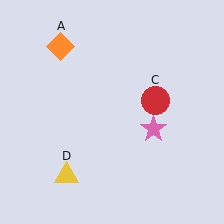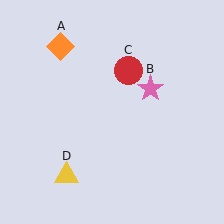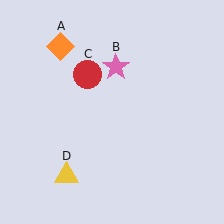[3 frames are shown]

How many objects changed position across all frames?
2 objects changed position: pink star (object B), red circle (object C).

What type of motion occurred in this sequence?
The pink star (object B), red circle (object C) rotated counterclockwise around the center of the scene.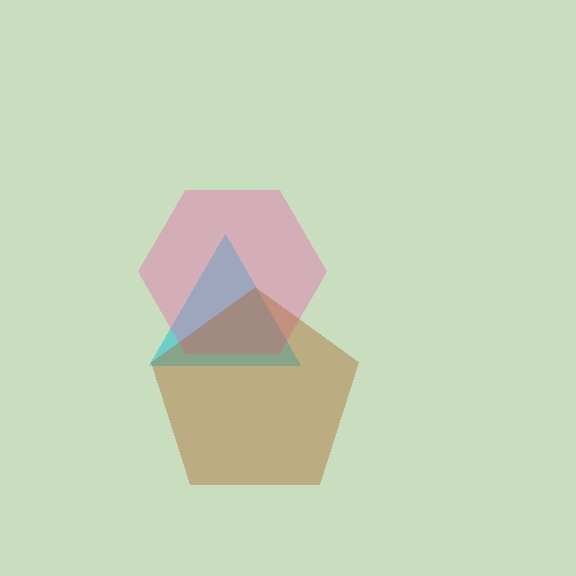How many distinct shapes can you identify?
There are 3 distinct shapes: a cyan triangle, a pink hexagon, a brown pentagon.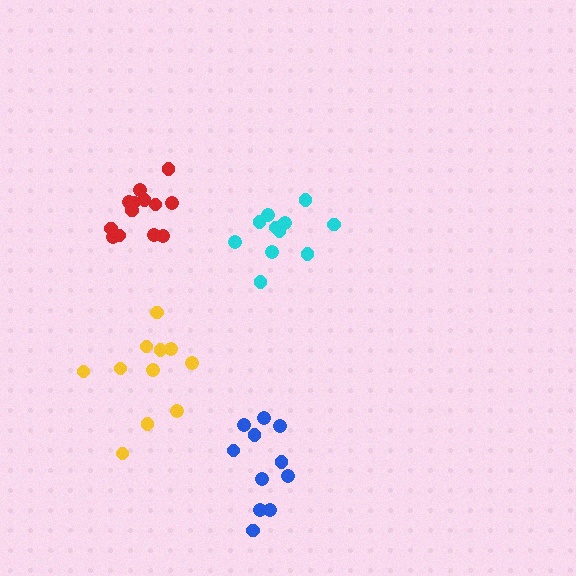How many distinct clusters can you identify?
There are 4 distinct clusters.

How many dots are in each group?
Group 1: 12 dots, Group 2: 11 dots, Group 3: 11 dots, Group 4: 13 dots (47 total).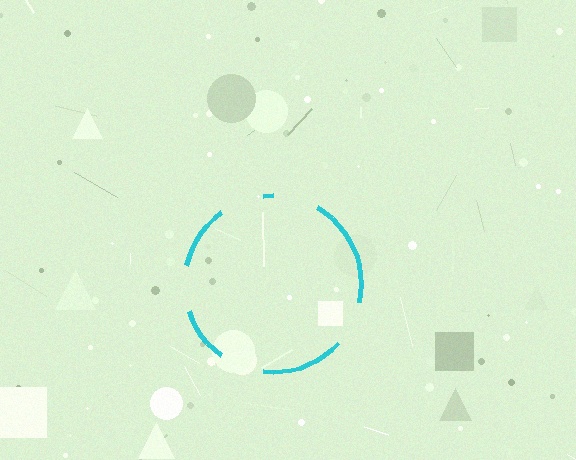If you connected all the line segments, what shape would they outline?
They would outline a circle.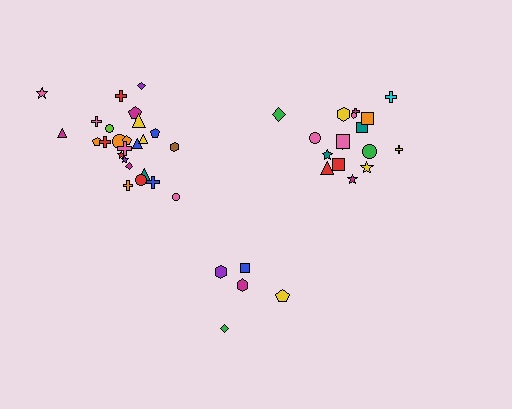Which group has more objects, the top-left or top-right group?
The top-left group.